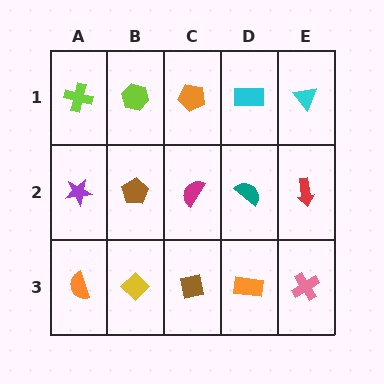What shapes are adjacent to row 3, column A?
A purple star (row 2, column A), a yellow diamond (row 3, column B).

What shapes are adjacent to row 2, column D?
A cyan rectangle (row 1, column D), an orange rectangle (row 3, column D), a magenta semicircle (row 2, column C), a red arrow (row 2, column E).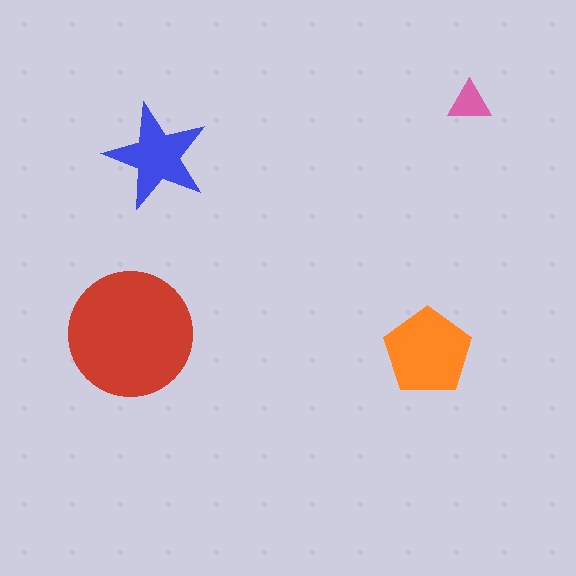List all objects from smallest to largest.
The pink triangle, the blue star, the orange pentagon, the red circle.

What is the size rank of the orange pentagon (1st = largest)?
2nd.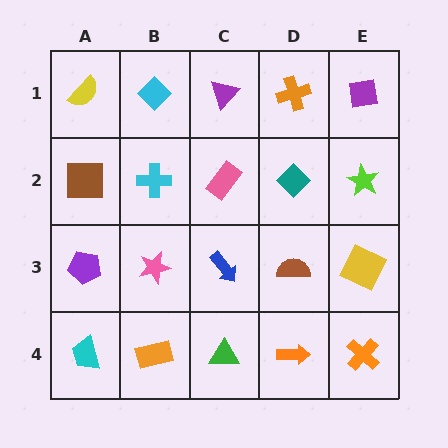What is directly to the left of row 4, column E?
An orange arrow.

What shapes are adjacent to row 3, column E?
A lime star (row 2, column E), an orange cross (row 4, column E), a brown semicircle (row 3, column D).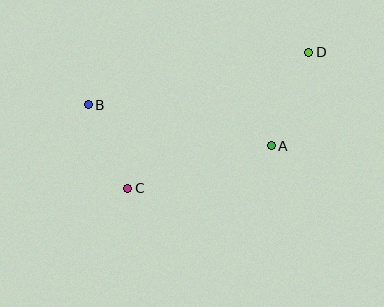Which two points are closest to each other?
Points B and C are closest to each other.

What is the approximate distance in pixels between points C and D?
The distance between C and D is approximately 226 pixels.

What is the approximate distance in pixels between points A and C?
The distance between A and C is approximately 150 pixels.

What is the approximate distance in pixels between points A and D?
The distance between A and D is approximately 100 pixels.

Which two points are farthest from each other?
Points B and D are farthest from each other.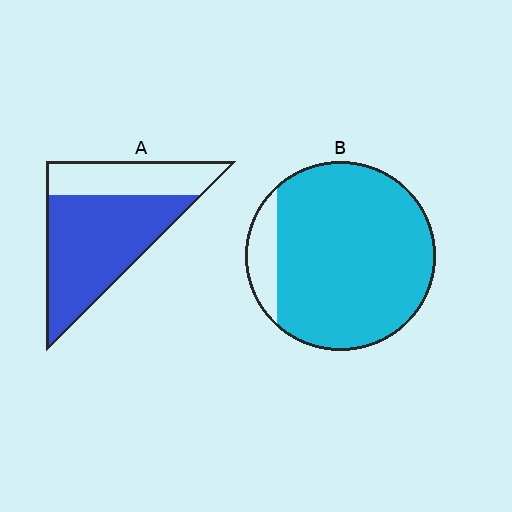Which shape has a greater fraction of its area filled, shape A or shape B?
Shape B.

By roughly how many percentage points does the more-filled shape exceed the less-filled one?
By roughly 20 percentage points (B over A).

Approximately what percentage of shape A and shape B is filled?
A is approximately 65% and B is approximately 90%.